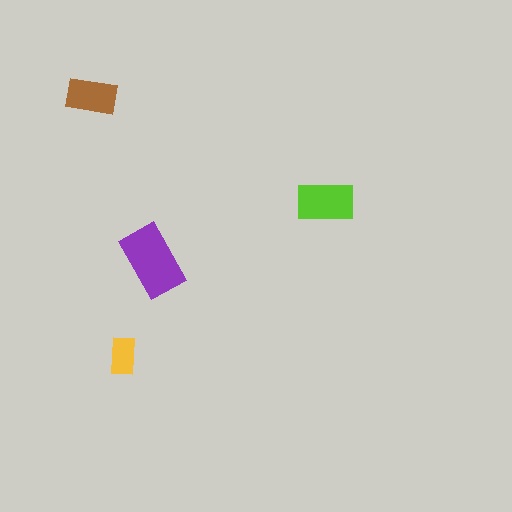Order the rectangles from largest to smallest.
the purple one, the lime one, the brown one, the yellow one.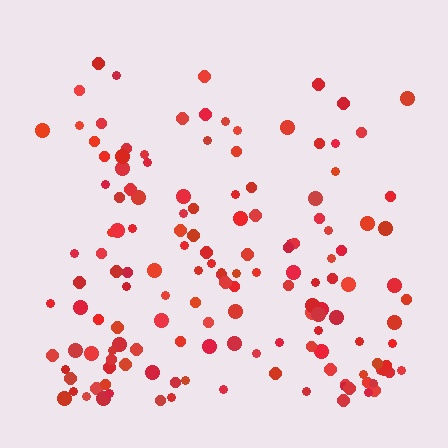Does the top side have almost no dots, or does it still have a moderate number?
Still a moderate number, just noticeably fewer than the bottom.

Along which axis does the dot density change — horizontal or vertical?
Vertical.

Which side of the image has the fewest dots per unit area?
The top.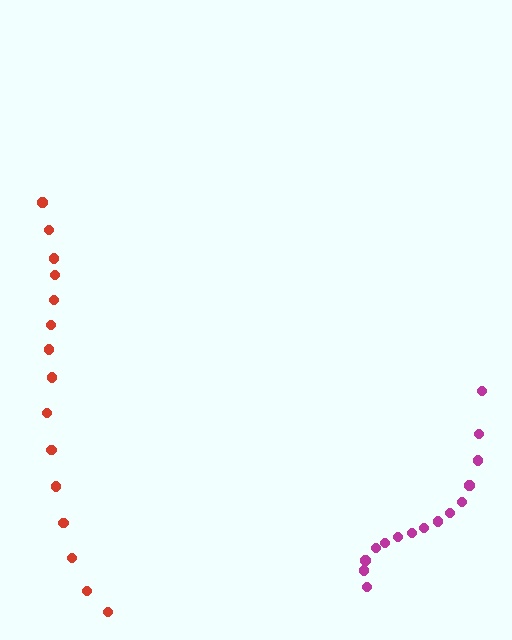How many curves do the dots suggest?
There are 2 distinct paths.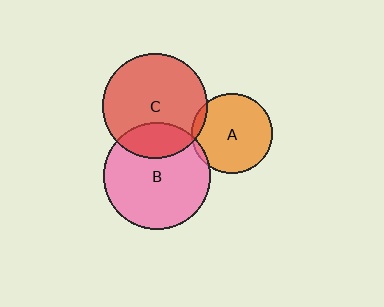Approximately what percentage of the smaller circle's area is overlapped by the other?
Approximately 25%.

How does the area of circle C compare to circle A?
Approximately 1.7 times.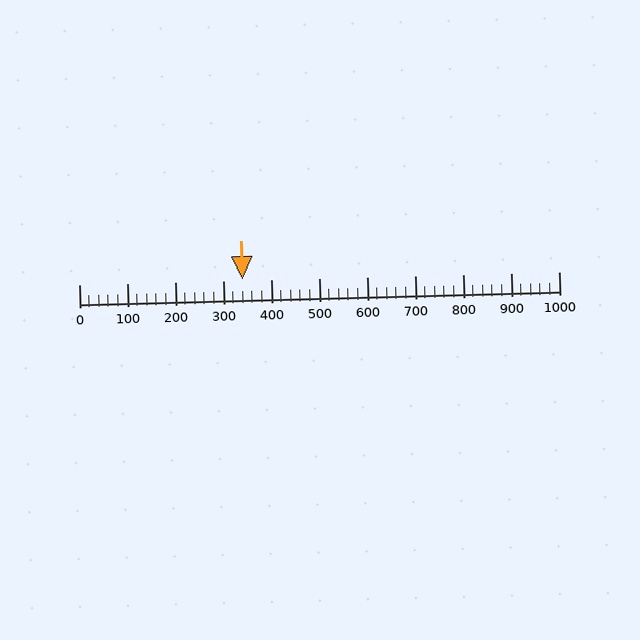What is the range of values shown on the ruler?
The ruler shows values from 0 to 1000.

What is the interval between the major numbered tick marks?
The major tick marks are spaced 100 units apart.